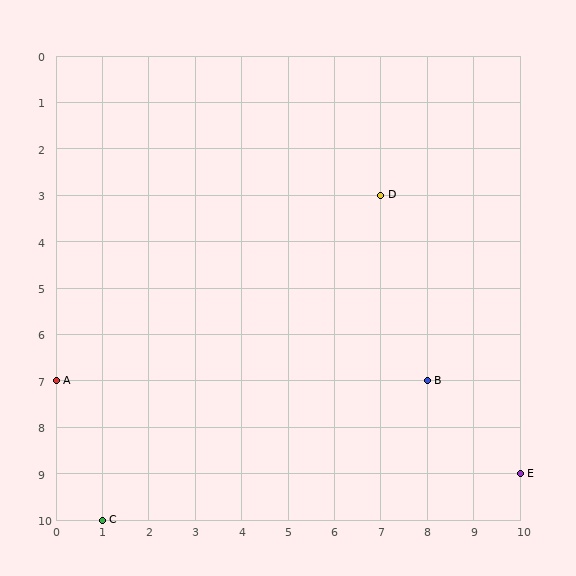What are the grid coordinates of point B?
Point B is at grid coordinates (8, 7).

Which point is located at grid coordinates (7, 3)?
Point D is at (7, 3).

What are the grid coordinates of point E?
Point E is at grid coordinates (10, 9).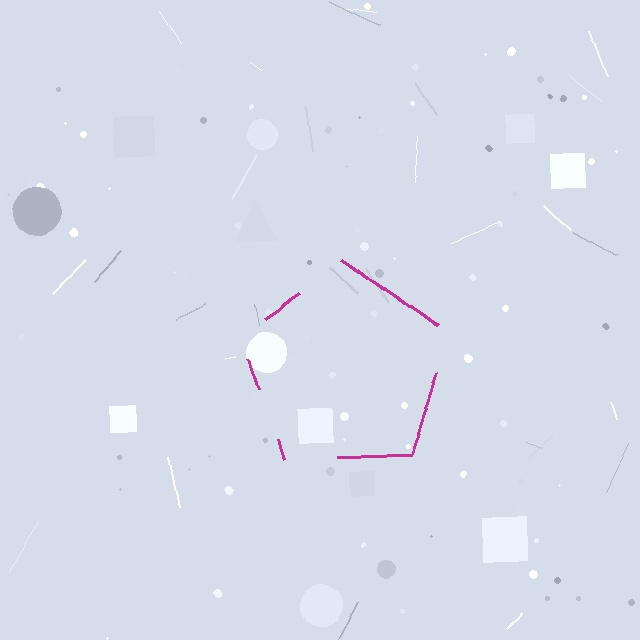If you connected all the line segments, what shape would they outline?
They would outline a pentagon.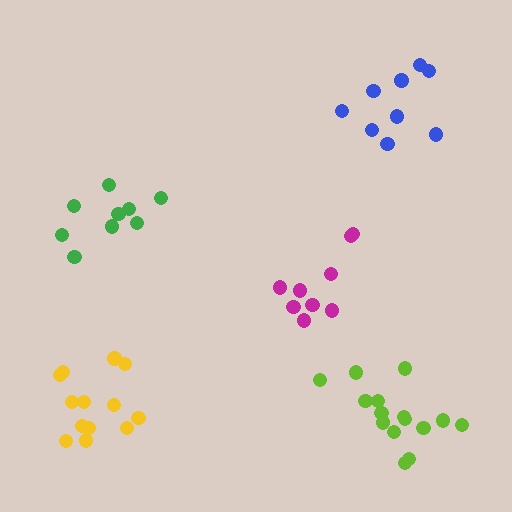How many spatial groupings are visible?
There are 5 spatial groupings.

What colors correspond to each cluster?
The clusters are colored: green, blue, lime, magenta, yellow.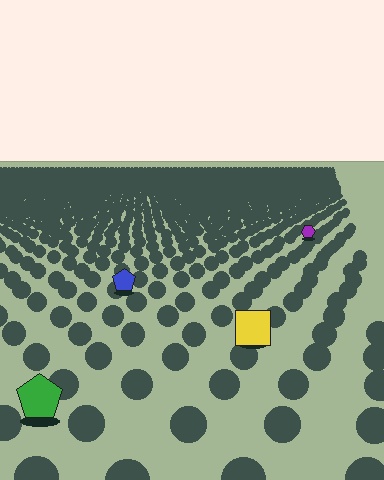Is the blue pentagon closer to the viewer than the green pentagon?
No. The green pentagon is closer — you can tell from the texture gradient: the ground texture is coarser near it.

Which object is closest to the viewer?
The green pentagon is closest. The texture marks near it are larger and more spread out.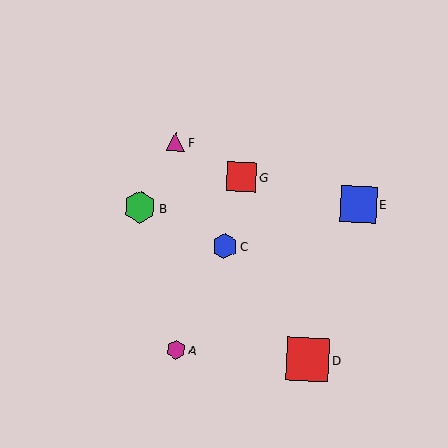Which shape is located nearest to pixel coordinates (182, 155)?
The magenta triangle (labeled F) at (176, 142) is nearest to that location.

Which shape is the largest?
The red square (labeled D) is the largest.